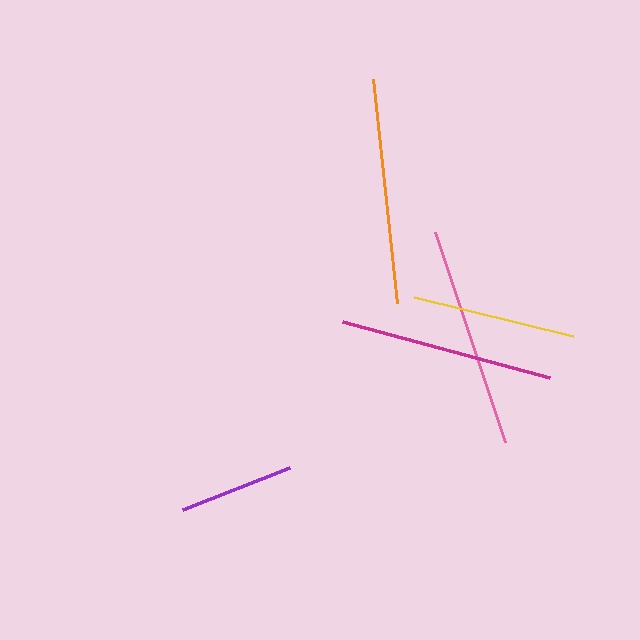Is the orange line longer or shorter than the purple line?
The orange line is longer than the purple line.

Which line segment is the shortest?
The purple line is the shortest at approximately 114 pixels.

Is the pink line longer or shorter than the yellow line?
The pink line is longer than the yellow line.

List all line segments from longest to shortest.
From longest to shortest: orange, pink, magenta, yellow, purple.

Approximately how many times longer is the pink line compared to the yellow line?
The pink line is approximately 1.4 times the length of the yellow line.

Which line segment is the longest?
The orange line is the longest at approximately 225 pixels.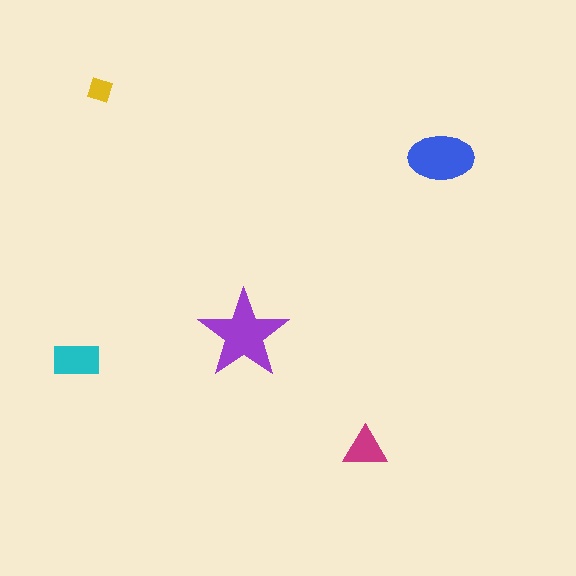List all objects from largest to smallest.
The purple star, the blue ellipse, the cyan rectangle, the magenta triangle, the yellow diamond.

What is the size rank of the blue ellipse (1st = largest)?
2nd.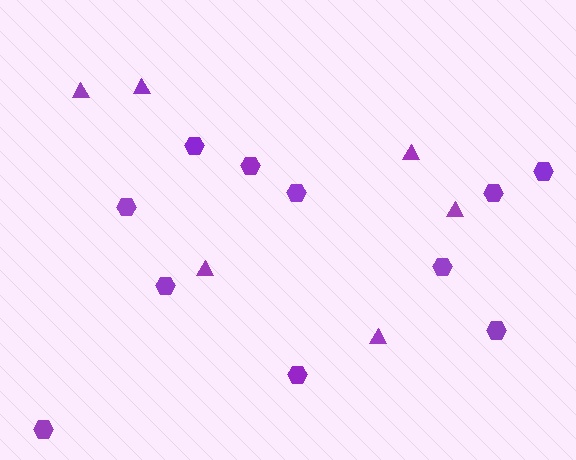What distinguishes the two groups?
There are 2 groups: one group of triangles (6) and one group of hexagons (11).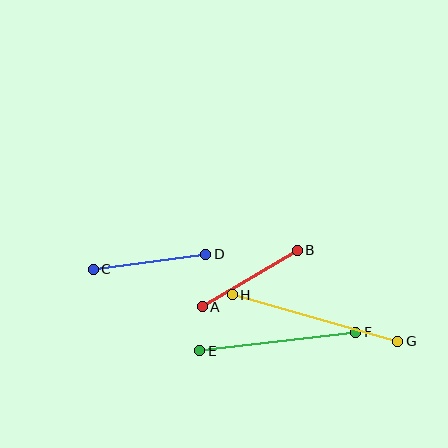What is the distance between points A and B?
The distance is approximately 110 pixels.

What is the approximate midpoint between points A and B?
The midpoint is at approximately (250, 278) pixels.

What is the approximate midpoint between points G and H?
The midpoint is at approximately (315, 318) pixels.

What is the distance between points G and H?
The distance is approximately 172 pixels.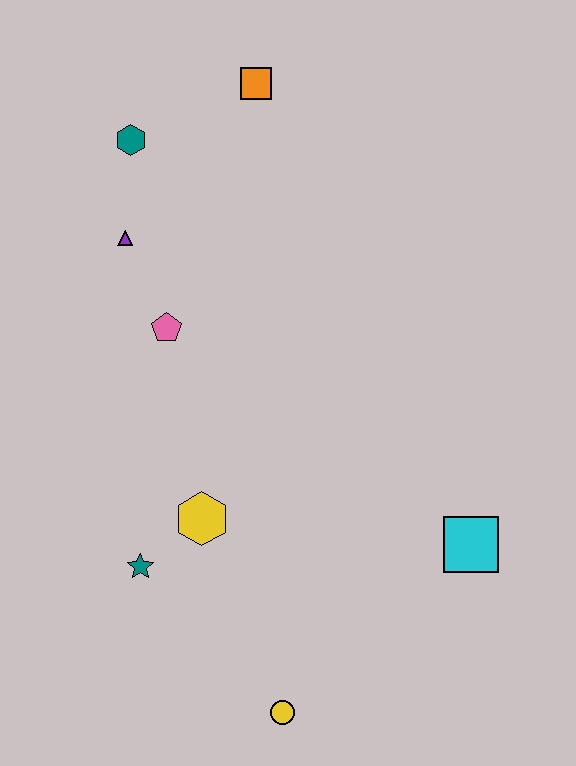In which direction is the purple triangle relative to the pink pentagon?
The purple triangle is above the pink pentagon.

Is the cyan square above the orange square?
No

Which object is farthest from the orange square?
The yellow circle is farthest from the orange square.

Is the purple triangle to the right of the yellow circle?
No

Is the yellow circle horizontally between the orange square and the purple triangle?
No